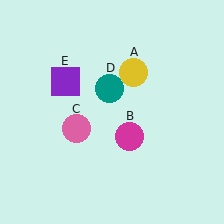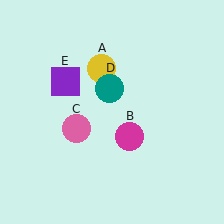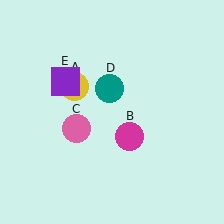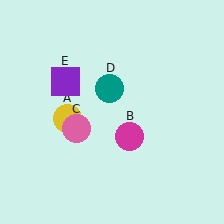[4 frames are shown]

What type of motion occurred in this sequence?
The yellow circle (object A) rotated counterclockwise around the center of the scene.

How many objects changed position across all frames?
1 object changed position: yellow circle (object A).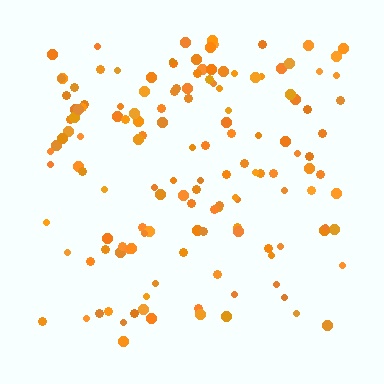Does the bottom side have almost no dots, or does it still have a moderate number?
Still a moderate number, just noticeably fewer than the top.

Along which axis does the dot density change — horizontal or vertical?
Vertical.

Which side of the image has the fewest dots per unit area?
The bottom.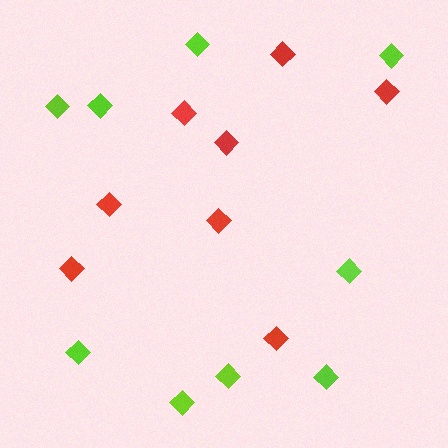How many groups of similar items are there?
There are 2 groups: one group of red diamonds (8) and one group of lime diamonds (9).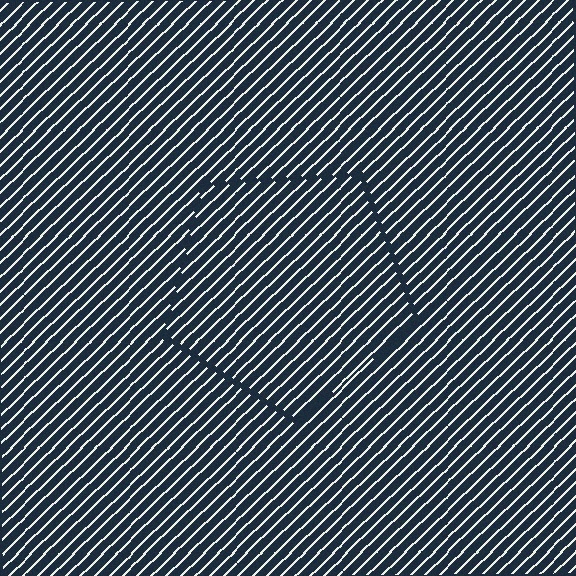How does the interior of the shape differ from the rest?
The interior of the shape contains the same grating, shifted by half a period — the contour is defined by the phase discontinuity where line-ends from the inner and outer gratings abut.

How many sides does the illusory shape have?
5 sides — the line-ends trace a pentagon.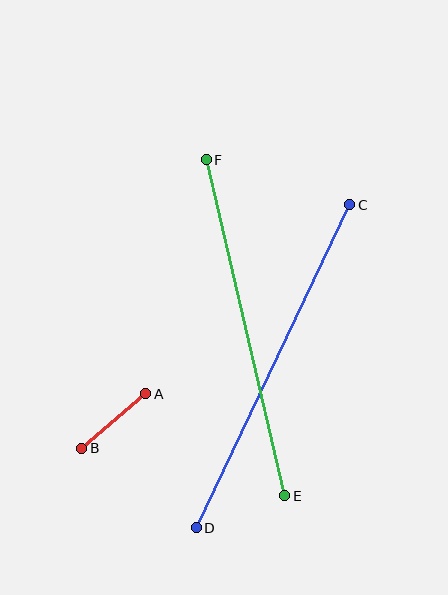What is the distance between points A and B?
The distance is approximately 84 pixels.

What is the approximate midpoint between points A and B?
The midpoint is at approximately (114, 421) pixels.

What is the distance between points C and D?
The distance is approximately 358 pixels.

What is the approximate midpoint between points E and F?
The midpoint is at approximately (245, 328) pixels.